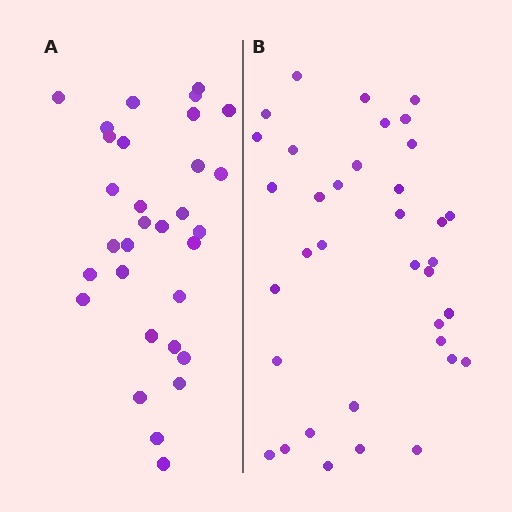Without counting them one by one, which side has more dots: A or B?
Region B (the right region) has more dots.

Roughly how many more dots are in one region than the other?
Region B has about 5 more dots than region A.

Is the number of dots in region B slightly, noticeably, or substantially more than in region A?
Region B has only slightly more — the two regions are fairly close. The ratio is roughly 1.2 to 1.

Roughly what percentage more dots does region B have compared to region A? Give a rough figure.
About 15% more.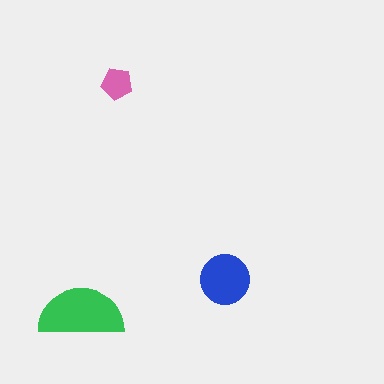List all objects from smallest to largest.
The pink pentagon, the blue circle, the green semicircle.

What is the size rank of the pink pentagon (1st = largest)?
3rd.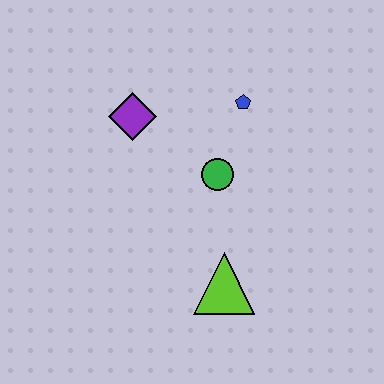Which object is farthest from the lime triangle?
The purple diamond is farthest from the lime triangle.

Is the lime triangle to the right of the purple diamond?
Yes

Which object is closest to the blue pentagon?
The green circle is closest to the blue pentagon.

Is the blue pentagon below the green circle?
No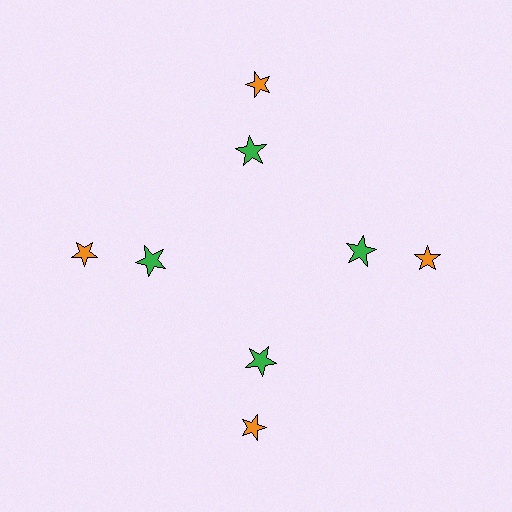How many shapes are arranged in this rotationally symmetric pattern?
There are 8 shapes, arranged in 4 groups of 2.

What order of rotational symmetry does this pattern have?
This pattern has 4-fold rotational symmetry.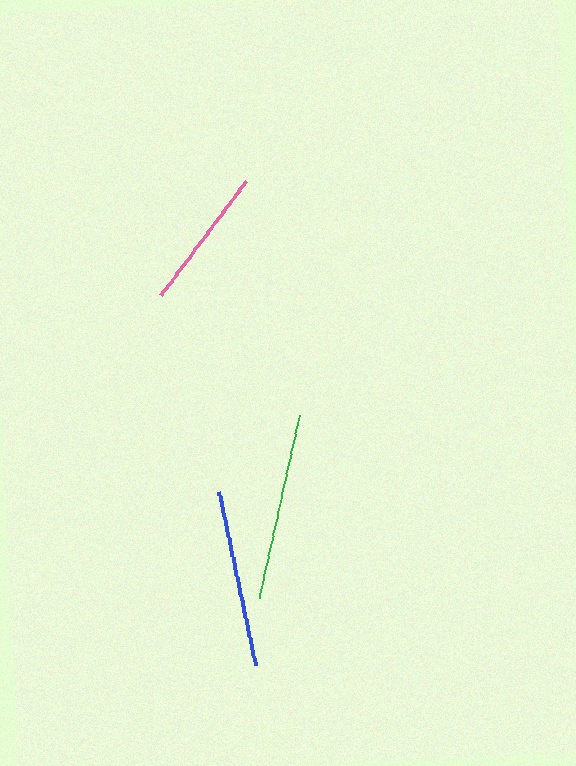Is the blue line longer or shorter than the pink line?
The blue line is longer than the pink line.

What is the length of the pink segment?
The pink segment is approximately 142 pixels long.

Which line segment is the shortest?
The pink line is the shortest at approximately 142 pixels.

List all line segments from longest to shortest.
From longest to shortest: green, blue, pink.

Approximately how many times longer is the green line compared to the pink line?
The green line is approximately 1.3 times the length of the pink line.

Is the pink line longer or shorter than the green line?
The green line is longer than the pink line.